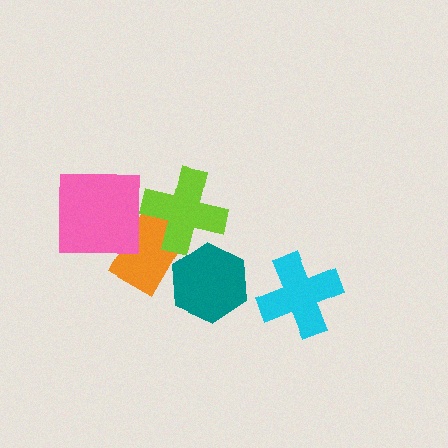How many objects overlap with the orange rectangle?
3 objects overlap with the orange rectangle.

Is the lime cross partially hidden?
No, no other shape covers it.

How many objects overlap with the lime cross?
1 object overlaps with the lime cross.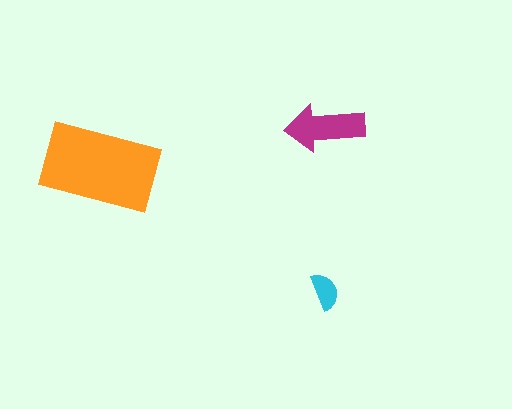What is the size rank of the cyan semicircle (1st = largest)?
3rd.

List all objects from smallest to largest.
The cyan semicircle, the magenta arrow, the orange rectangle.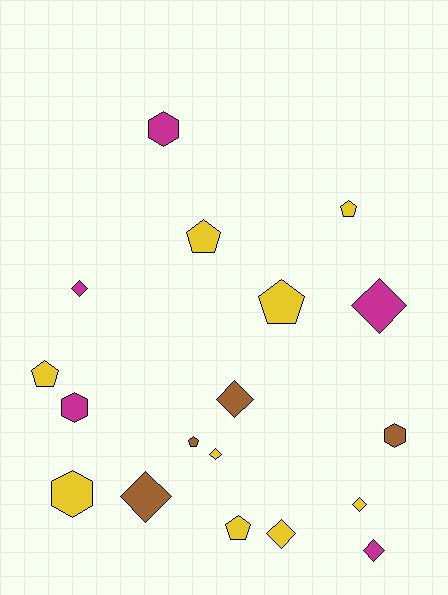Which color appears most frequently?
Yellow, with 9 objects.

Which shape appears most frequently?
Diamond, with 8 objects.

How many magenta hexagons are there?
There are 2 magenta hexagons.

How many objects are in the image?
There are 18 objects.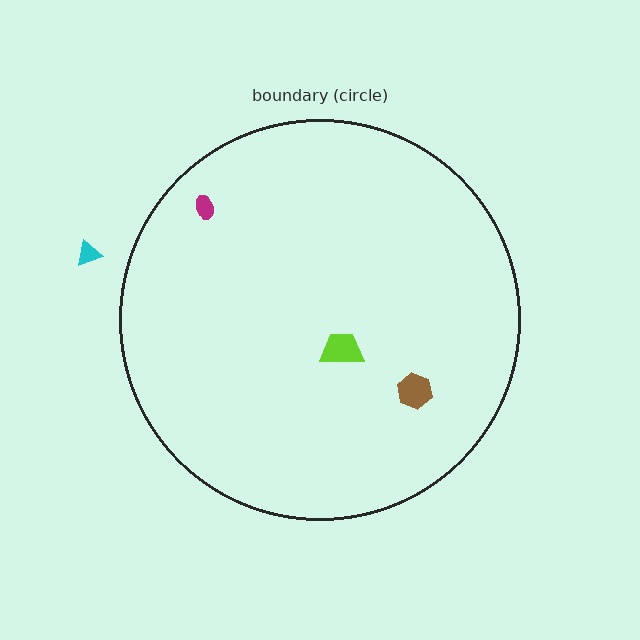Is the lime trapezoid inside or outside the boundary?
Inside.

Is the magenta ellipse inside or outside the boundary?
Inside.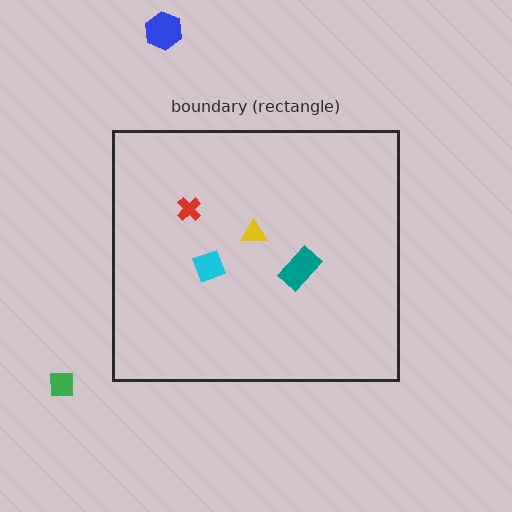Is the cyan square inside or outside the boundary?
Inside.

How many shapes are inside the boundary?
4 inside, 2 outside.